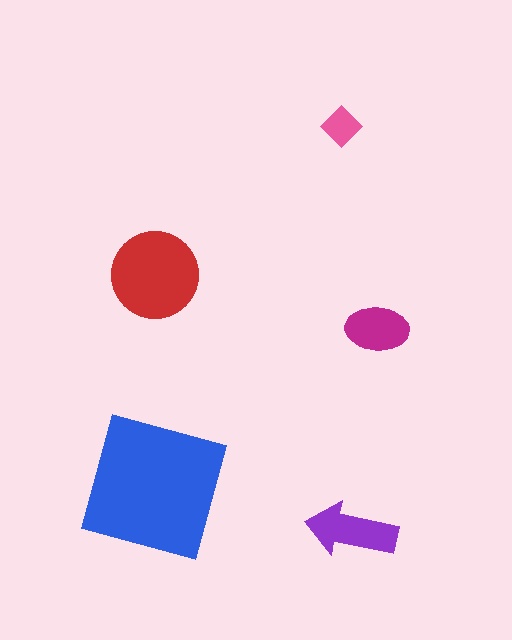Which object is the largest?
The blue square.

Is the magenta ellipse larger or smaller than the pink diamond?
Larger.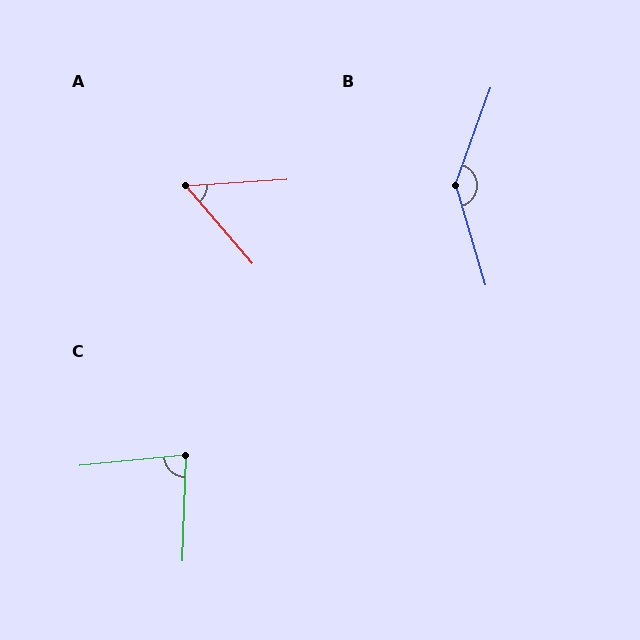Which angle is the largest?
B, at approximately 144 degrees.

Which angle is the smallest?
A, at approximately 53 degrees.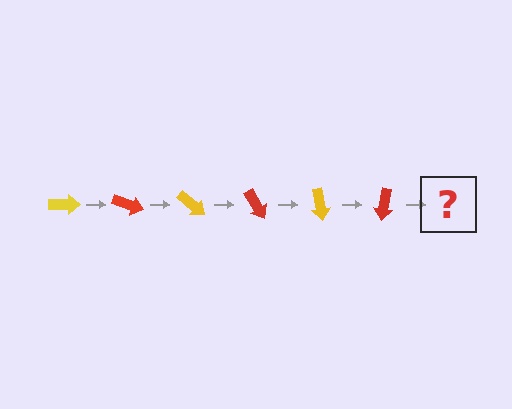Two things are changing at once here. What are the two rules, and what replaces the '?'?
The two rules are that it rotates 20 degrees each step and the color cycles through yellow and red. The '?' should be a yellow arrow, rotated 120 degrees from the start.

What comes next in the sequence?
The next element should be a yellow arrow, rotated 120 degrees from the start.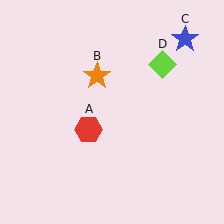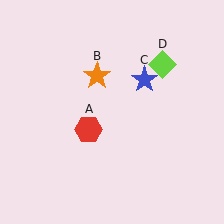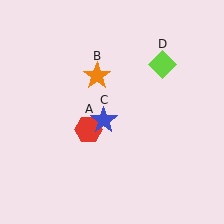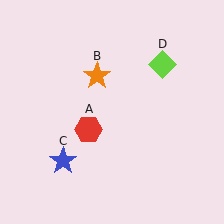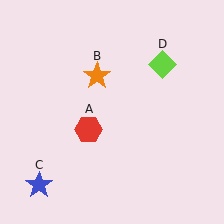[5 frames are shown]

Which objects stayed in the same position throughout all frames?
Red hexagon (object A) and orange star (object B) and lime diamond (object D) remained stationary.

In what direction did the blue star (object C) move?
The blue star (object C) moved down and to the left.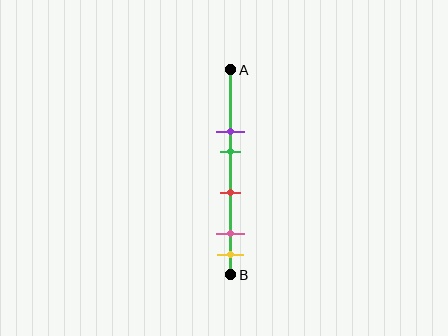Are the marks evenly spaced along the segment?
No, the marks are not evenly spaced.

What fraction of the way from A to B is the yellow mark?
The yellow mark is approximately 90% (0.9) of the way from A to B.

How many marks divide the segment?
There are 5 marks dividing the segment.